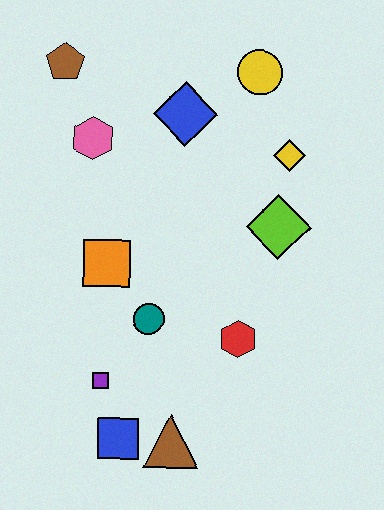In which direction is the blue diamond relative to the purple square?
The blue diamond is above the purple square.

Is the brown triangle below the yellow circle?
Yes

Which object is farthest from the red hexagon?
The brown pentagon is farthest from the red hexagon.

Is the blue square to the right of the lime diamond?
No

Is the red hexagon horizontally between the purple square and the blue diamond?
No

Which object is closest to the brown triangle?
The blue square is closest to the brown triangle.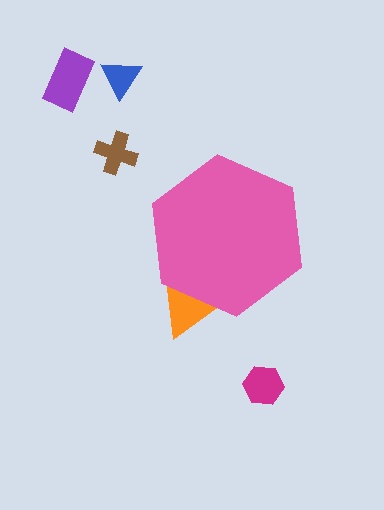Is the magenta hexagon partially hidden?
No, the magenta hexagon is fully visible.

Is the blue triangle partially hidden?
No, the blue triangle is fully visible.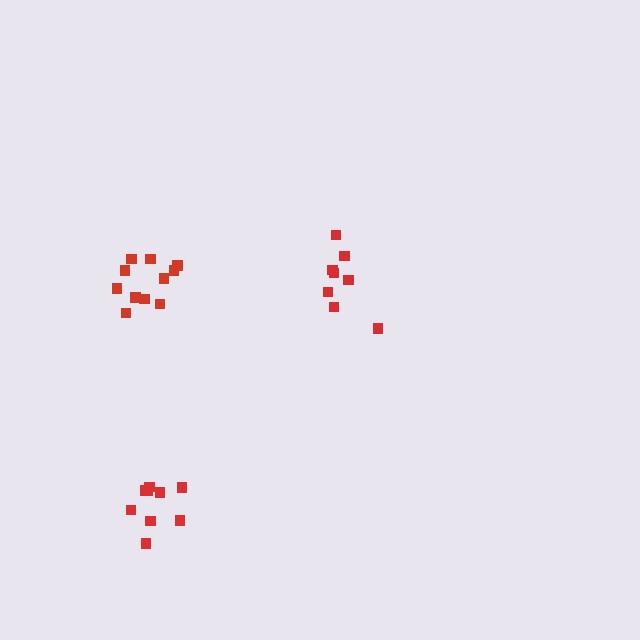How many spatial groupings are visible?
There are 3 spatial groupings.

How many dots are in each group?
Group 1: 11 dots, Group 2: 8 dots, Group 3: 9 dots (28 total).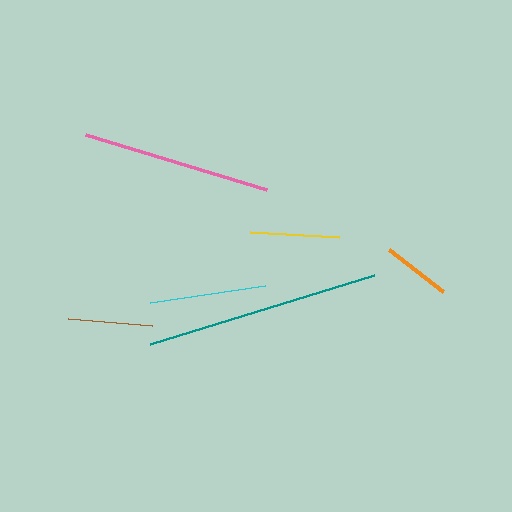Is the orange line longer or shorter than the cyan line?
The cyan line is longer than the orange line.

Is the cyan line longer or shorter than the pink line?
The pink line is longer than the cyan line.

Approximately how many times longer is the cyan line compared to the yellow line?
The cyan line is approximately 1.3 times the length of the yellow line.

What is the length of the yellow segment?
The yellow segment is approximately 89 pixels long.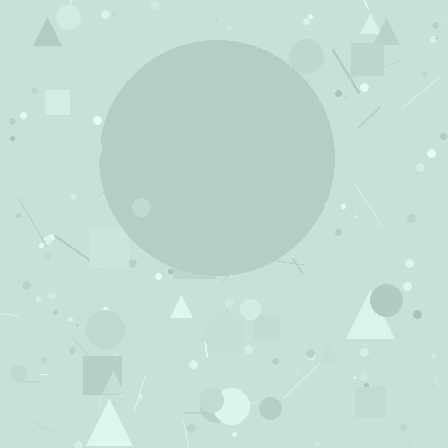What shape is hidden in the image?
A circle is hidden in the image.